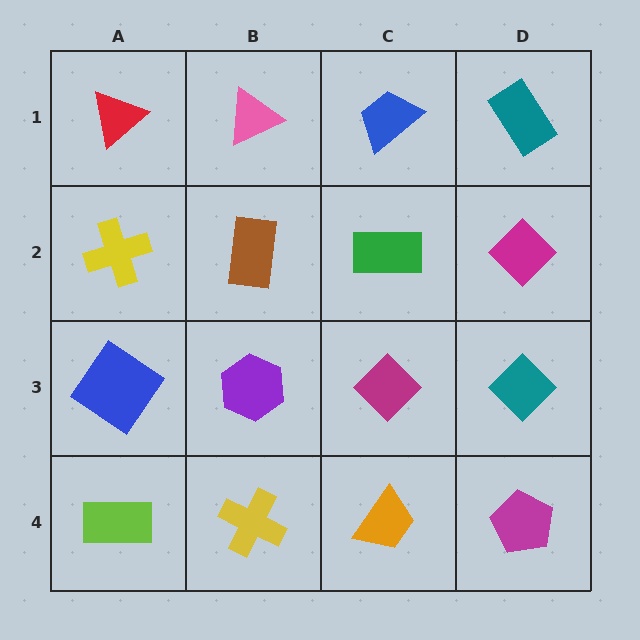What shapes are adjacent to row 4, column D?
A teal diamond (row 3, column D), an orange trapezoid (row 4, column C).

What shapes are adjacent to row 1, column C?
A green rectangle (row 2, column C), a pink triangle (row 1, column B), a teal rectangle (row 1, column D).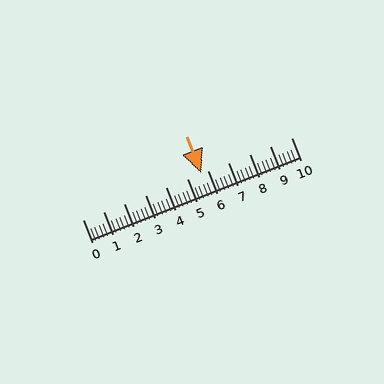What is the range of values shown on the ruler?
The ruler shows values from 0 to 10.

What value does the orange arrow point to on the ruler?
The orange arrow points to approximately 5.7.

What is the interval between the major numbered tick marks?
The major tick marks are spaced 1 units apart.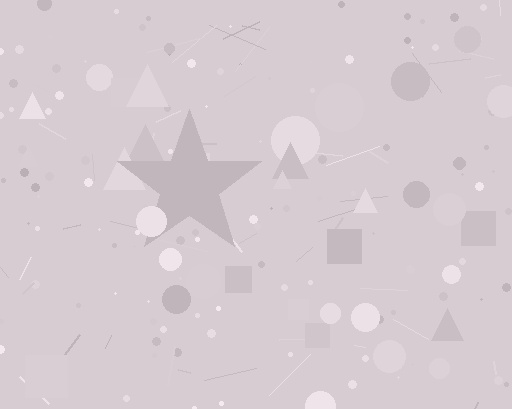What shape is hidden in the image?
A star is hidden in the image.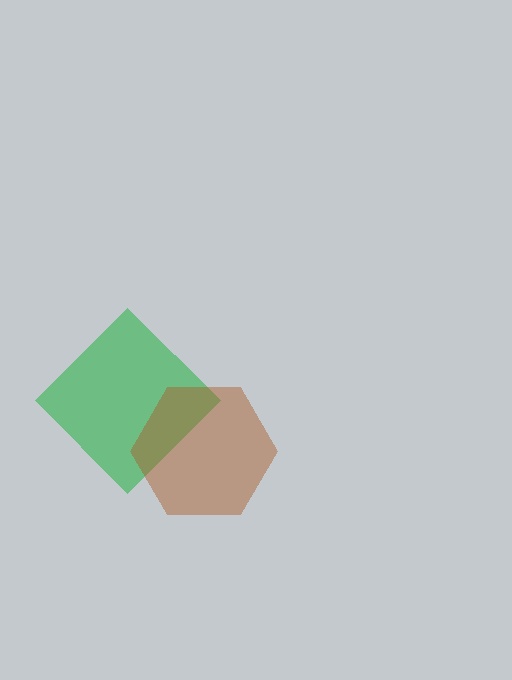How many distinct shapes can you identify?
There are 2 distinct shapes: a green diamond, a brown hexagon.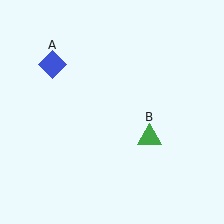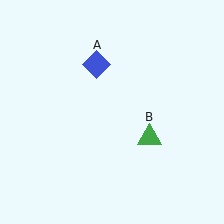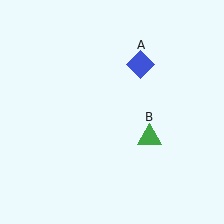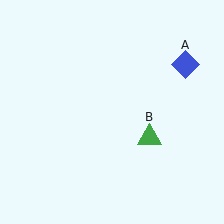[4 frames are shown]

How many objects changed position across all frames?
1 object changed position: blue diamond (object A).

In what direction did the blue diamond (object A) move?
The blue diamond (object A) moved right.